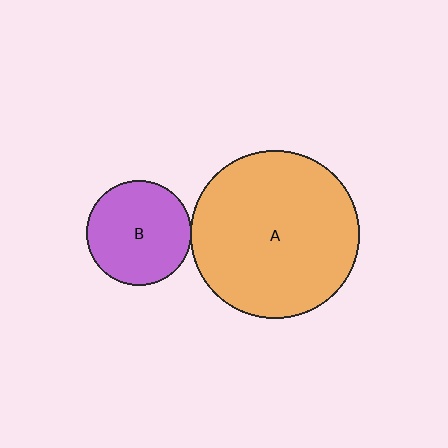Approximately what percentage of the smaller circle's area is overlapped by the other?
Approximately 5%.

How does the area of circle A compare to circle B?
Approximately 2.6 times.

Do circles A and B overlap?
Yes.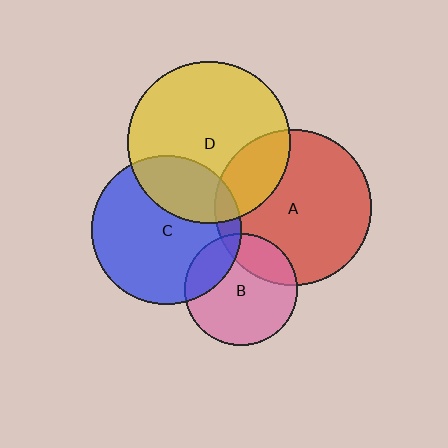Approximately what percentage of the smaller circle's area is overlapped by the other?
Approximately 10%.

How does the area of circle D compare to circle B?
Approximately 2.1 times.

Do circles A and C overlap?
Yes.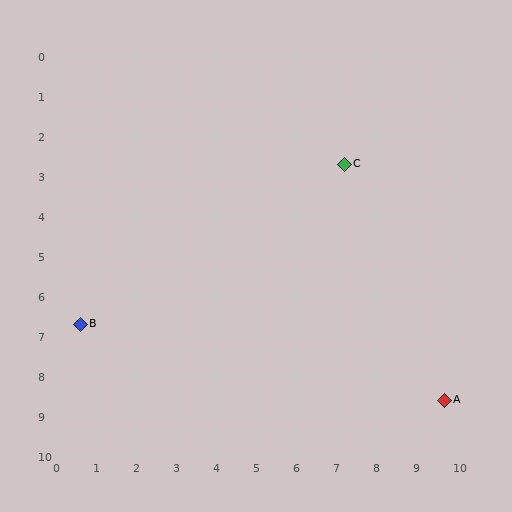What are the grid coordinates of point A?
Point A is at approximately (9.7, 8.6).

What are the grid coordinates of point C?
Point C is at approximately (7.2, 2.7).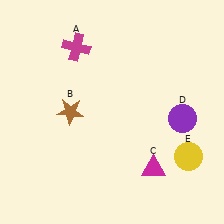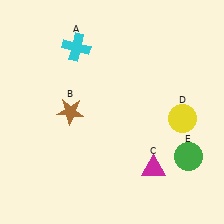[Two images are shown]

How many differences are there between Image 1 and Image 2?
There are 3 differences between the two images.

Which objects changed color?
A changed from magenta to cyan. D changed from purple to yellow. E changed from yellow to green.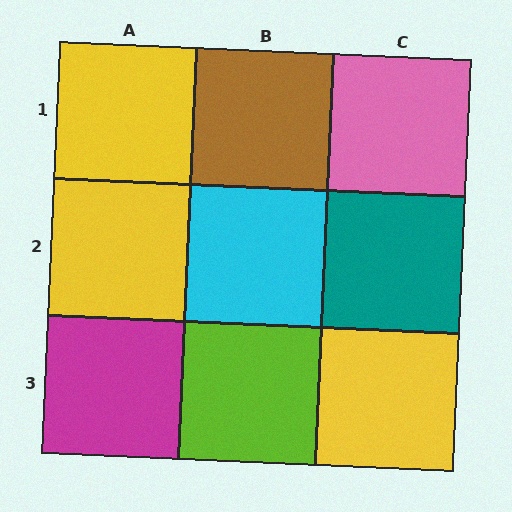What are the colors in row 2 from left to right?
Yellow, cyan, teal.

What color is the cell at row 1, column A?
Yellow.